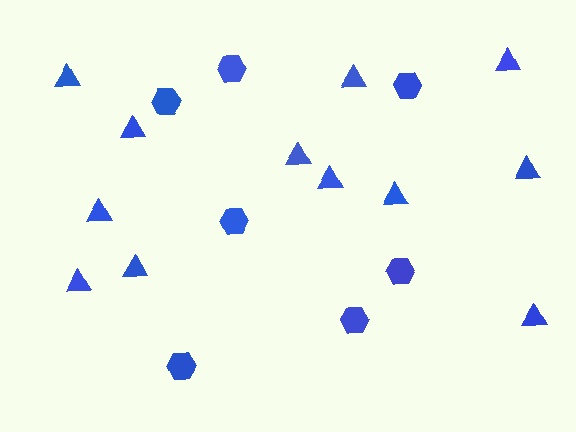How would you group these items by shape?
There are 2 groups: one group of hexagons (7) and one group of triangles (12).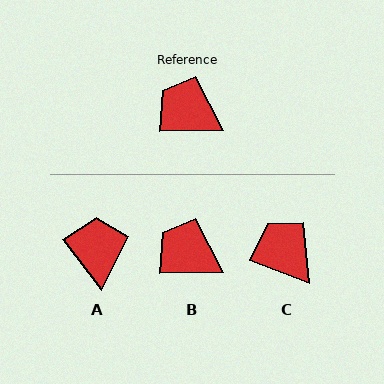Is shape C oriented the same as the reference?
No, it is off by about 22 degrees.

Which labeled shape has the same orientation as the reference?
B.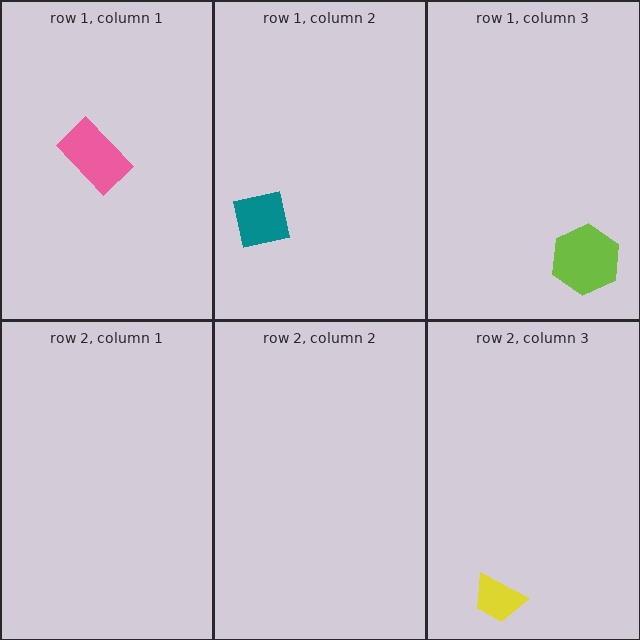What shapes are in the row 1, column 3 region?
The lime hexagon.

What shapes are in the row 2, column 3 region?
The yellow trapezoid.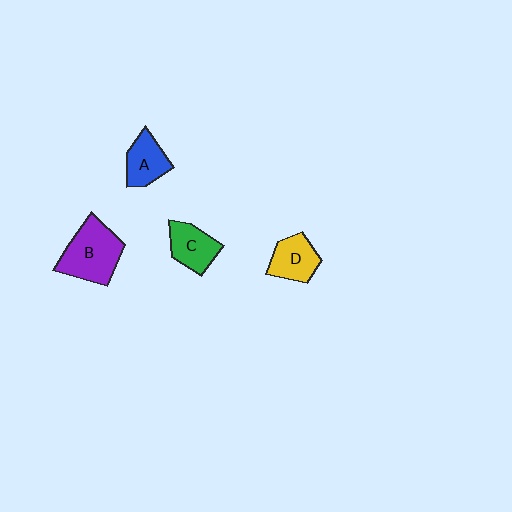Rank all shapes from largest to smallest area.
From largest to smallest: B (purple), C (green), D (yellow), A (blue).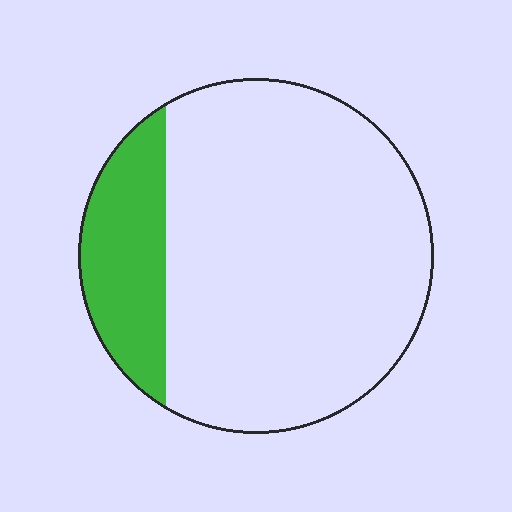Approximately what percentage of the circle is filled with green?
Approximately 20%.